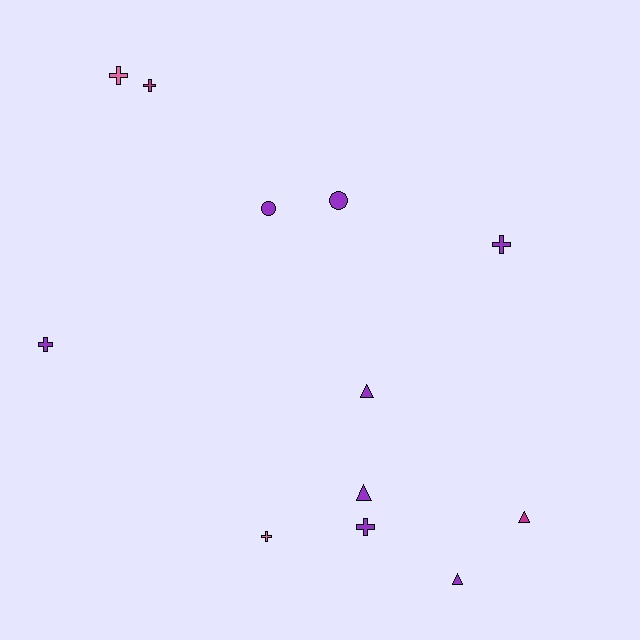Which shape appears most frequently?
Cross, with 6 objects.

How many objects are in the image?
There are 12 objects.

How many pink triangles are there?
There are no pink triangles.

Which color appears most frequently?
Purple, with 8 objects.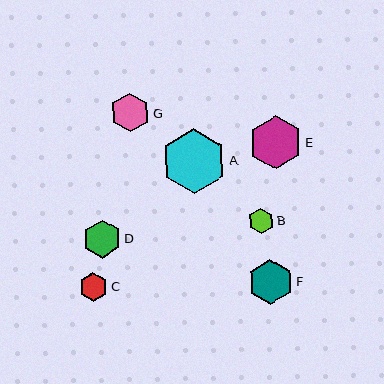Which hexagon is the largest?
Hexagon A is the largest with a size of approximately 65 pixels.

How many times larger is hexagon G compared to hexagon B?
Hexagon G is approximately 1.5 times the size of hexagon B.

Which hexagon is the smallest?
Hexagon B is the smallest with a size of approximately 26 pixels.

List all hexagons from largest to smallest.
From largest to smallest: A, E, F, G, D, C, B.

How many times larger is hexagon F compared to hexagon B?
Hexagon F is approximately 1.8 times the size of hexagon B.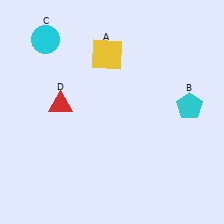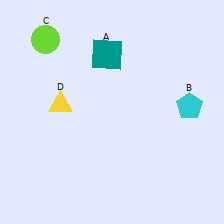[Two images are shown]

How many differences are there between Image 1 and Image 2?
There are 3 differences between the two images.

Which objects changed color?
A changed from yellow to teal. C changed from cyan to lime. D changed from red to yellow.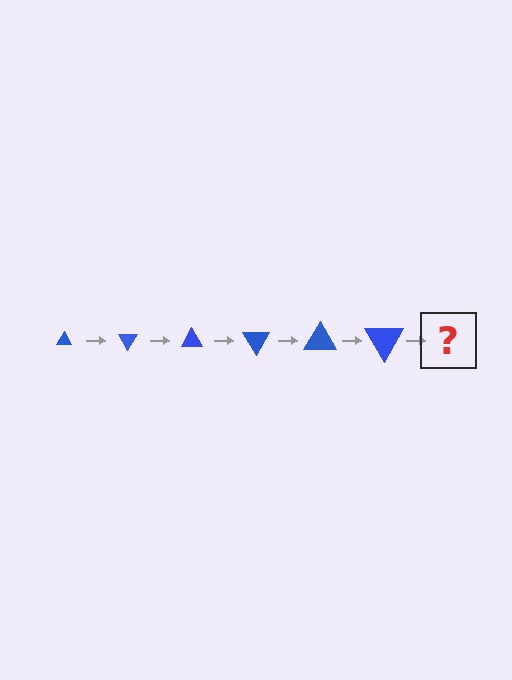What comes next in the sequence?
The next element should be a triangle, larger than the previous one and rotated 360 degrees from the start.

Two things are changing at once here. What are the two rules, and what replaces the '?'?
The two rules are that the triangle grows larger each step and it rotates 60 degrees each step. The '?' should be a triangle, larger than the previous one and rotated 360 degrees from the start.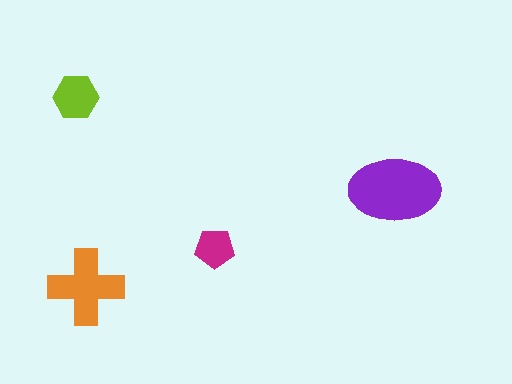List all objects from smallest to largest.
The magenta pentagon, the lime hexagon, the orange cross, the purple ellipse.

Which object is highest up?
The lime hexagon is topmost.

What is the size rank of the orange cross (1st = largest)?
2nd.